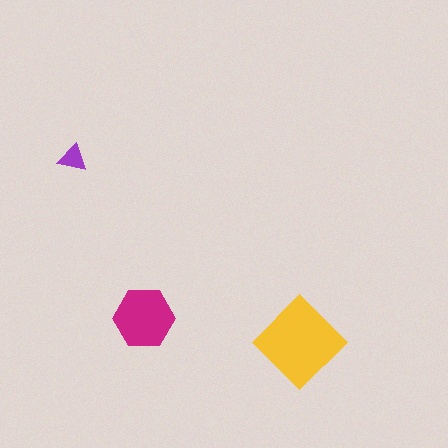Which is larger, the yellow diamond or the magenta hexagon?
The yellow diamond.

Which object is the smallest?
The purple triangle.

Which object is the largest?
The yellow diamond.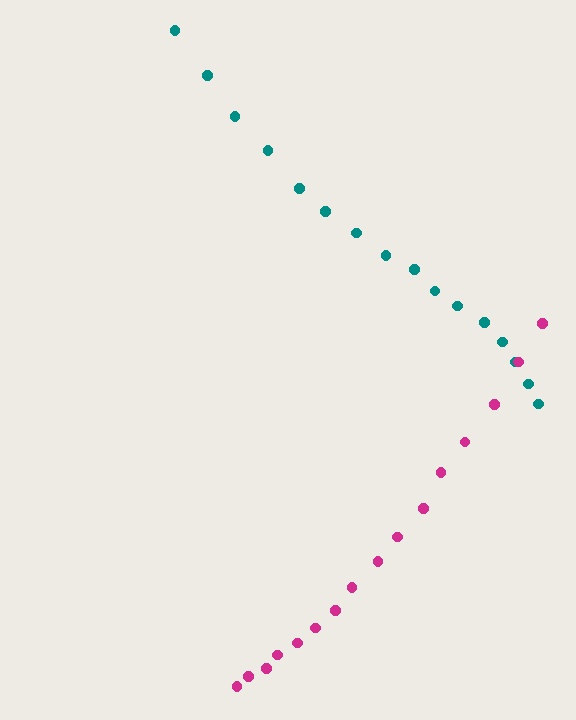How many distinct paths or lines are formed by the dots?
There are 2 distinct paths.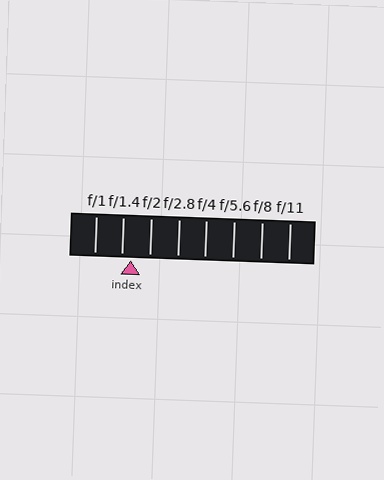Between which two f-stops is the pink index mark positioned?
The index mark is between f/1.4 and f/2.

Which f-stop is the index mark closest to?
The index mark is closest to f/1.4.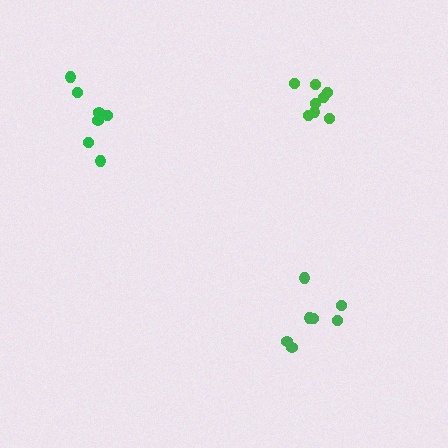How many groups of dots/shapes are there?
There are 3 groups.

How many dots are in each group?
Group 1: 7 dots, Group 2: 8 dots, Group 3: 7 dots (22 total).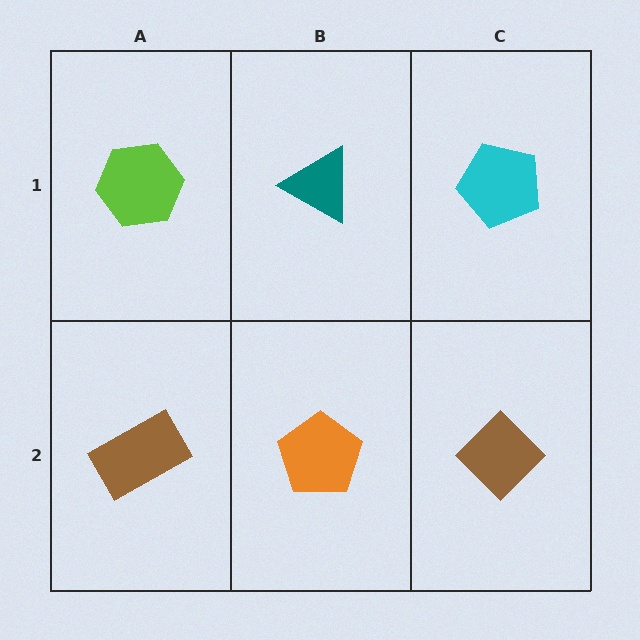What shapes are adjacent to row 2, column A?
A lime hexagon (row 1, column A), an orange pentagon (row 2, column B).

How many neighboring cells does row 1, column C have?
2.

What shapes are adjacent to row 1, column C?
A brown diamond (row 2, column C), a teal triangle (row 1, column B).